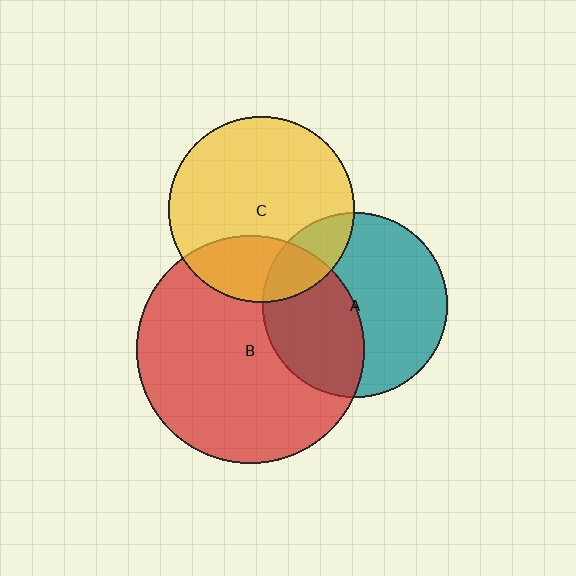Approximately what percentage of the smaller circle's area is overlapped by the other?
Approximately 15%.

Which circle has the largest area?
Circle B (red).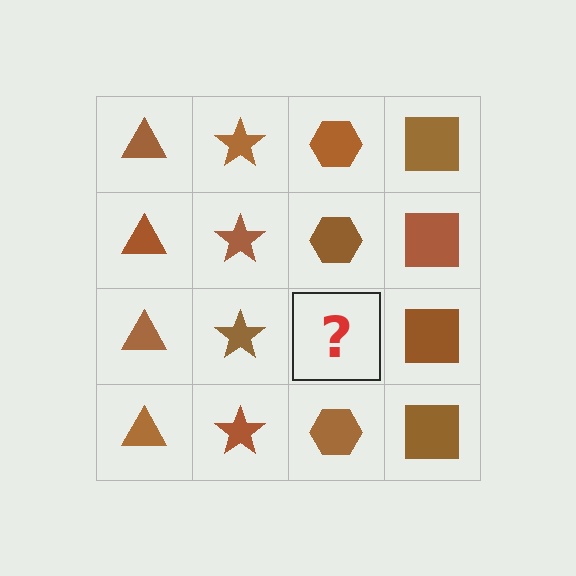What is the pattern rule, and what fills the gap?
The rule is that each column has a consistent shape. The gap should be filled with a brown hexagon.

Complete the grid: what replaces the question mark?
The question mark should be replaced with a brown hexagon.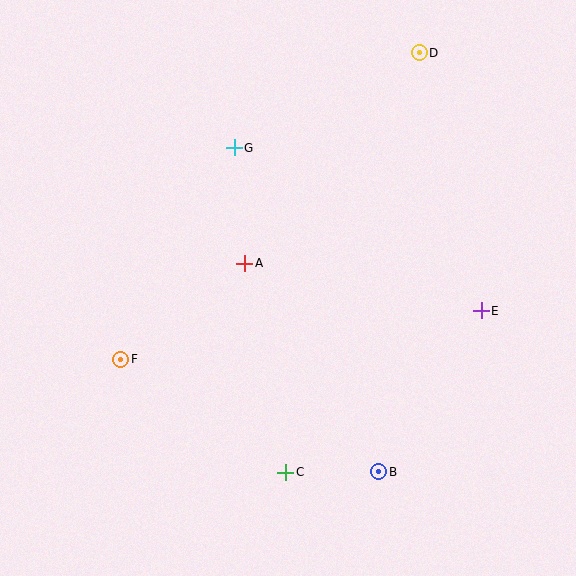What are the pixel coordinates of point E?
Point E is at (481, 311).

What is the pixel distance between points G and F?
The distance between G and F is 240 pixels.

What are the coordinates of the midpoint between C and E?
The midpoint between C and E is at (383, 392).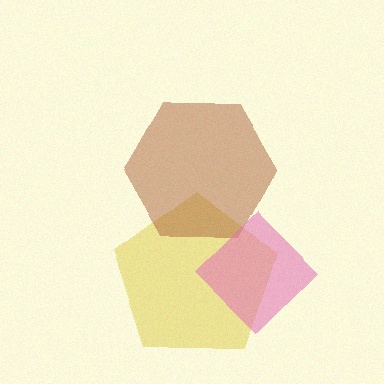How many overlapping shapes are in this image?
There are 3 overlapping shapes in the image.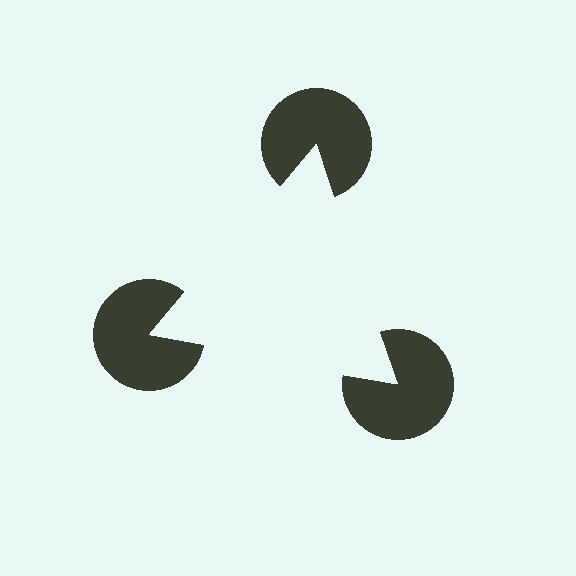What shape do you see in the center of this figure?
An illusory triangle — its edges are inferred from the aligned wedge cuts in the pac-man discs, not physically drawn.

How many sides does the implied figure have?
3 sides.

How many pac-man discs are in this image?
There are 3 — one at each vertex of the illusory triangle.